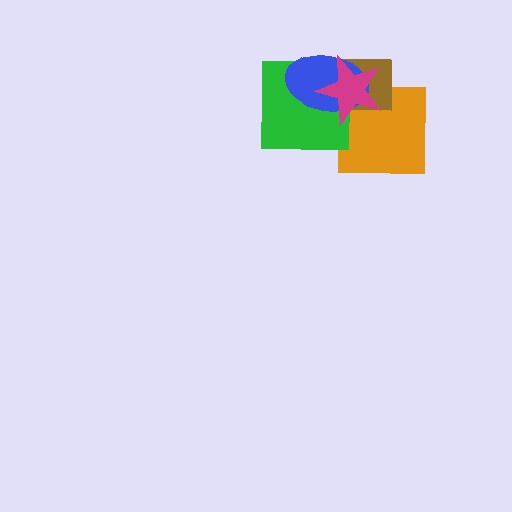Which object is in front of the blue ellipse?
The magenta star is in front of the blue ellipse.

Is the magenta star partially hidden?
No, no other shape covers it.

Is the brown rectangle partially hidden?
Yes, it is partially covered by another shape.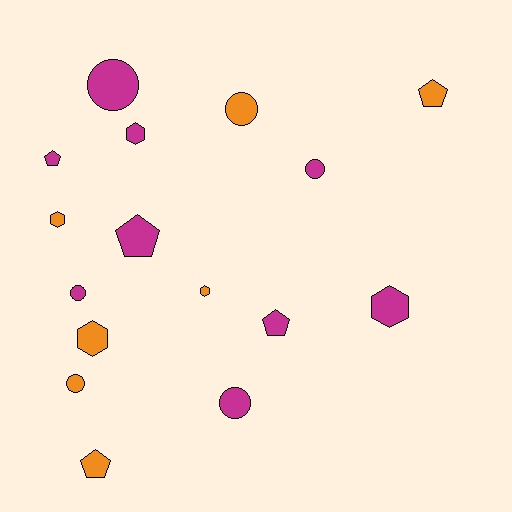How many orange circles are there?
There are 2 orange circles.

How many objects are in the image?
There are 16 objects.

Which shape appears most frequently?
Circle, with 6 objects.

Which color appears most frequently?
Magenta, with 9 objects.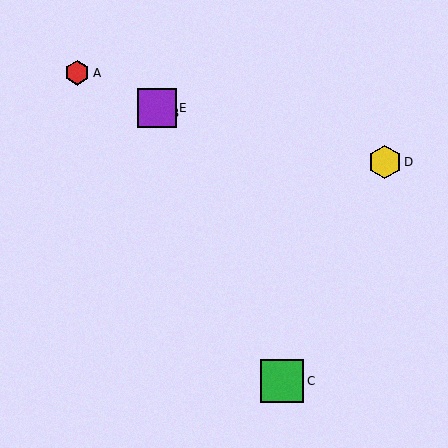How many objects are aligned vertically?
2 objects (B, E) are aligned vertically.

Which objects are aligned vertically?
Objects B, E are aligned vertically.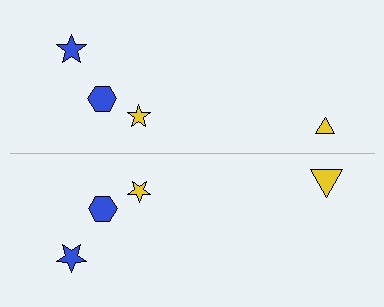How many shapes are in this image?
There are 8 shapes in this image.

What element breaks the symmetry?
The yellow triangle on the bottom side has a different size than its mirror counterpart.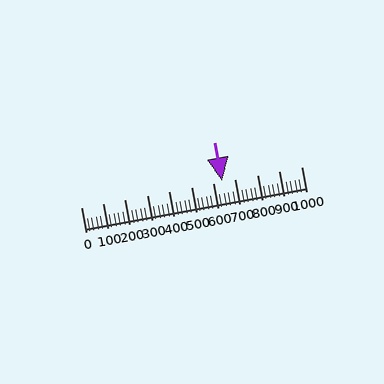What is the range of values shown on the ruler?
The ruler shows values from 0 to 1000.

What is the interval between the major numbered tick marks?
The major tick marks are spaced 100 units apart.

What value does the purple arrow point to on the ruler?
The purple arrow points to approximately 642.